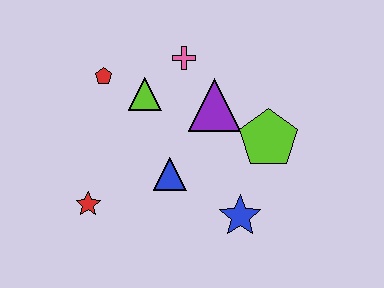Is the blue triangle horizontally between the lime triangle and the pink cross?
Yes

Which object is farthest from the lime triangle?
The blue star is farthest from the lime triangle.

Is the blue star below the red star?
Yes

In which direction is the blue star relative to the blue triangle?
The blue star is to the right of the blue triangle.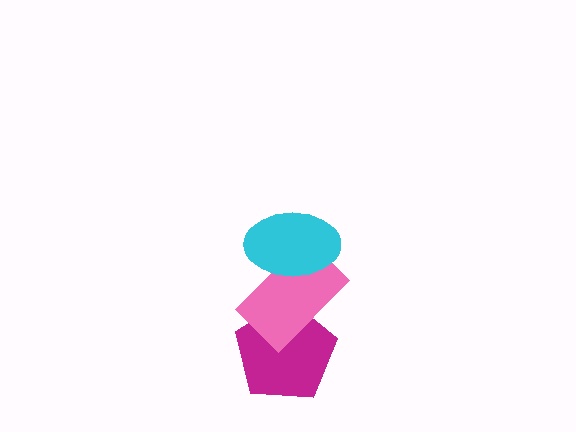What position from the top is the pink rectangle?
The pink rectangle is 2nd from the top.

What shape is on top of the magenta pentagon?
The pink rectangle is on top of the magenta pentagon.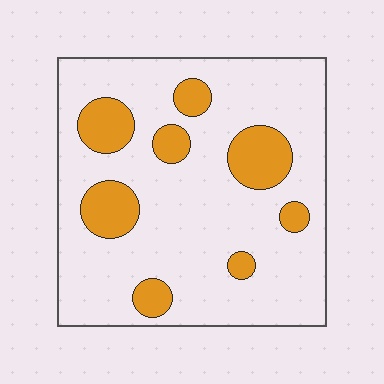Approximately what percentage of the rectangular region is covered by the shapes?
Approximately 20%.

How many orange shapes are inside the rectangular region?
8.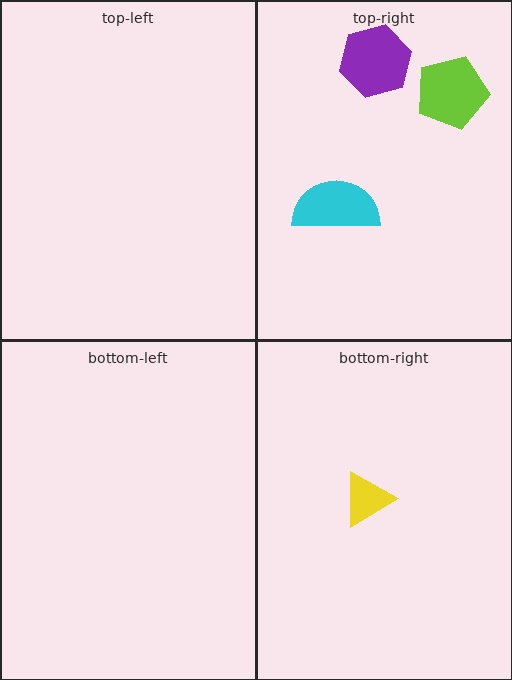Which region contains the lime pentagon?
The top-right region.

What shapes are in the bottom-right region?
The yellow triangle.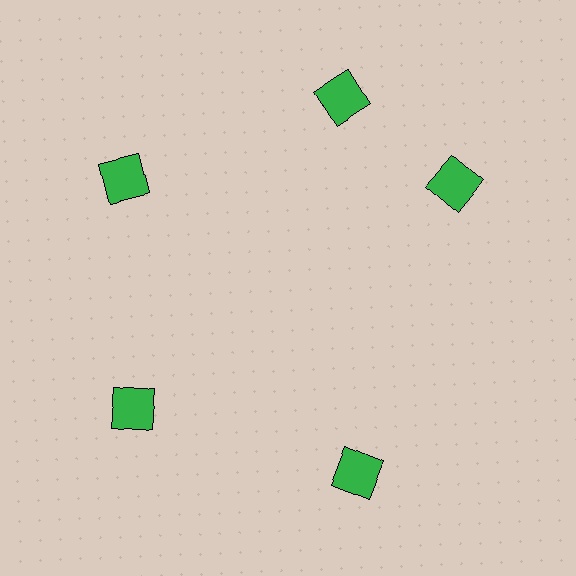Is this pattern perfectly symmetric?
No. The 5 green squares are arranged in a ring, but one element near the 3 o'clock position is rotated out of alignment along the ring, breaking the 5-fold rotational symmetry.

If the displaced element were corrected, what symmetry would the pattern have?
It would have 5-fold rotational symmetry — the pattern would map onto itself every 72 degrees.